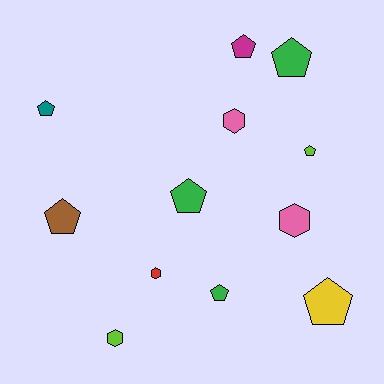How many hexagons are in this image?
There are 4 hexagons.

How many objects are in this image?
There are 12 objects.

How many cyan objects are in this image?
There are no cyan objects.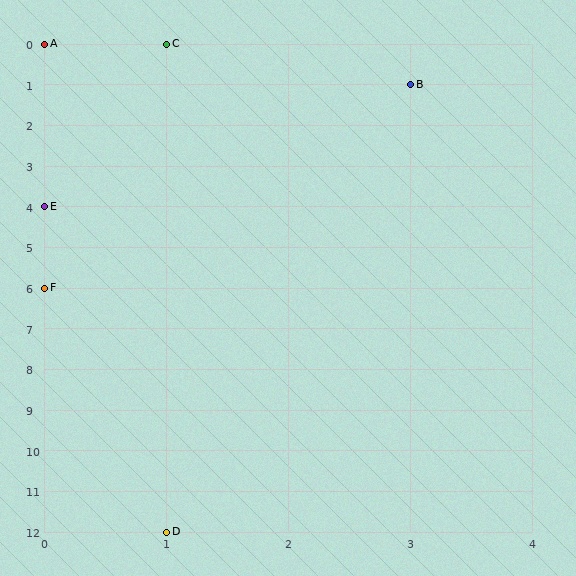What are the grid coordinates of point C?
Point C is at grid coordinates (1, 0).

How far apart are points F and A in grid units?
Points F and A are 6 rows apart.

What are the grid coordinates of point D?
Point D is at grid coordinates (1, 12).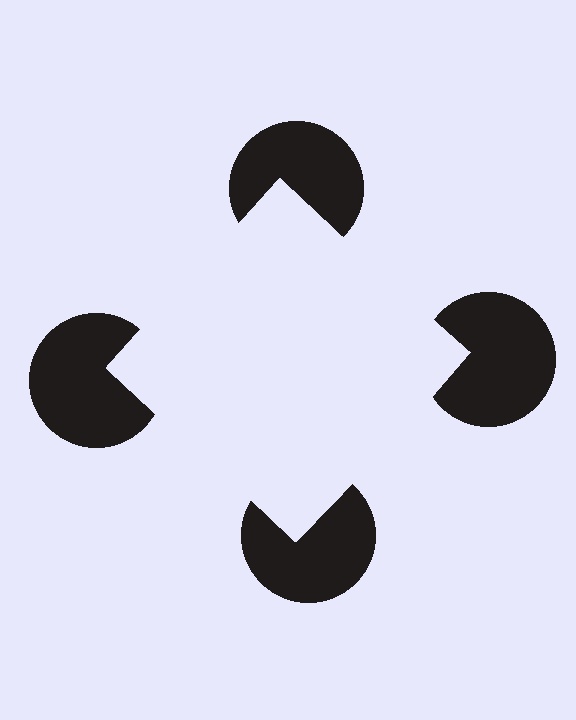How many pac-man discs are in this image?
There are 4 — one at each vertex of the illusory square.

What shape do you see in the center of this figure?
An illusory square — its edges are inferred from the aligned wedge cuts in the pac-man discs, not physically drawn.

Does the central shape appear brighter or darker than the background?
It typically appears slightly brighter than the background, even though no actual brightness change is drawn.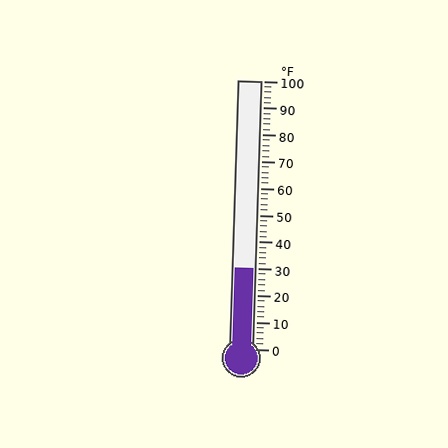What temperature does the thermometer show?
The thermometer shows approximately 30°F.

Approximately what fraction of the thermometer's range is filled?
The thermometer is filled to approximately 30% of its range.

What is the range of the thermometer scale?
The thermometer scale ranges from 0°F to 100°F.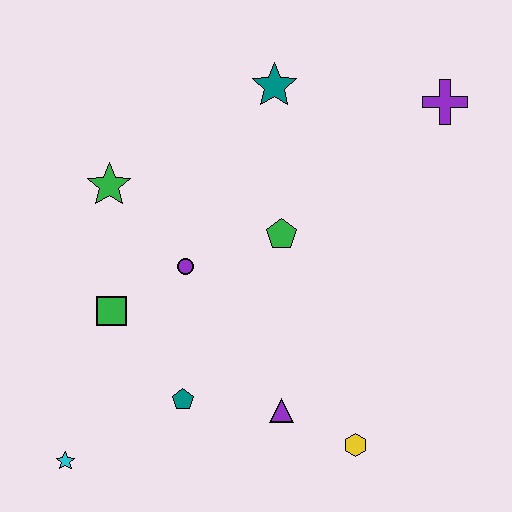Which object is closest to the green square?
The purple circle is closest to the green square.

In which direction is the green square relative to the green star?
The green square is below the green star.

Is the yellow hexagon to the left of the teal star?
No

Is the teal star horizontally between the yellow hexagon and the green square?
Yes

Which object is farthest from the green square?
The purple cross is farthest from the green square.